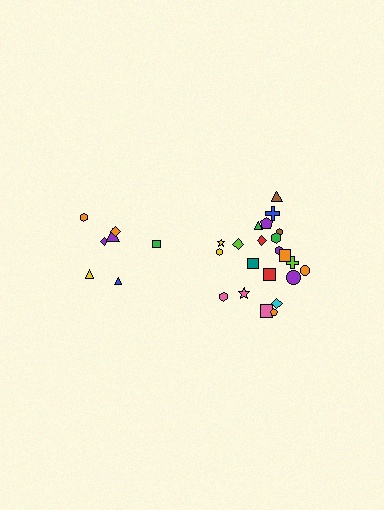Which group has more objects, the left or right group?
The right group.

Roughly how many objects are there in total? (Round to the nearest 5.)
Roughly 30 objects in total.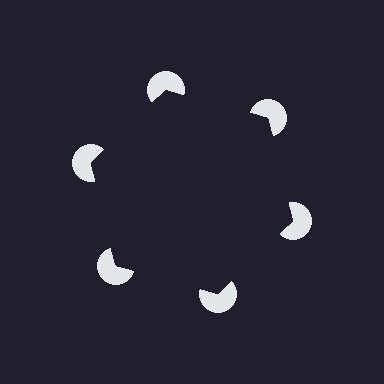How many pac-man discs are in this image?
There are 6 — one at each vertex of the illusory hexagon.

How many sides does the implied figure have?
6 sides.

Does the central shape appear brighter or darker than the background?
It typically appears slightly darker than the background, even though no actual brightness change is drawn.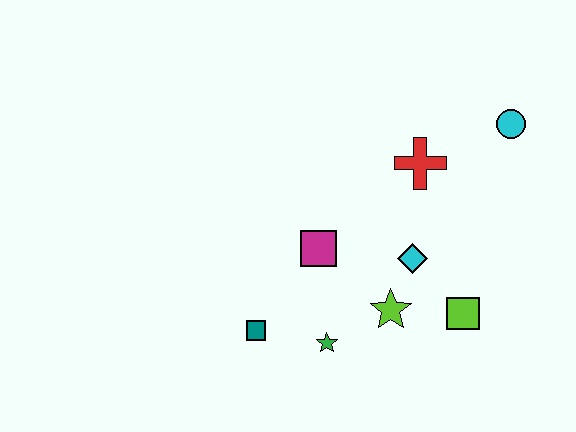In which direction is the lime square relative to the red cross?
The lime square is below the red cross.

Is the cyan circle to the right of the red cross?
Yes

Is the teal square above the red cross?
No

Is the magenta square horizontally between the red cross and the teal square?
Yes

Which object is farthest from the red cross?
The teal square is farthest from the red cross.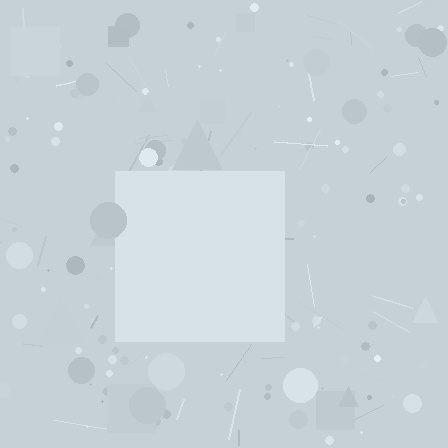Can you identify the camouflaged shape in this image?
The camouflaged shape is a square.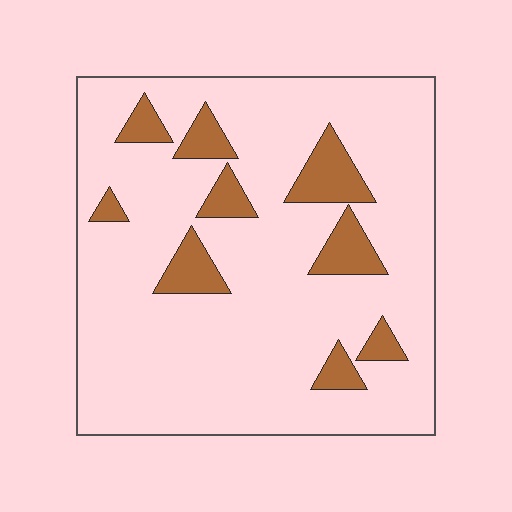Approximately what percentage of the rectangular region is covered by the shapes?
Approximately 15%.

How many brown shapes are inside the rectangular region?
9.